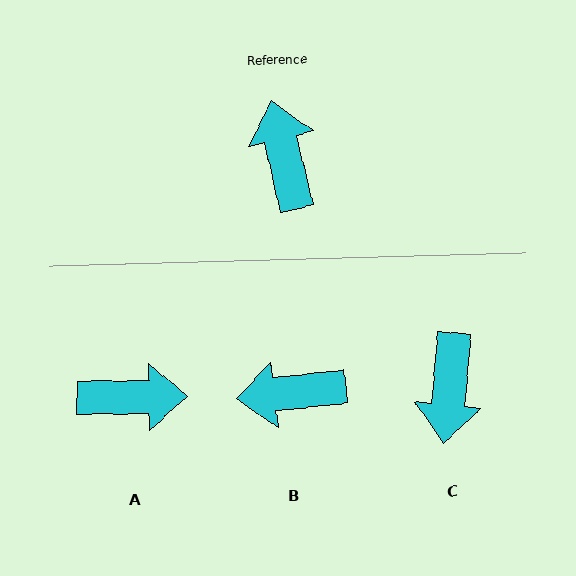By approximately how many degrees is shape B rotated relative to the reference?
Approximately 83 degrees counter-clockwise.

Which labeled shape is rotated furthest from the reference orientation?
C, about 161 degrees away.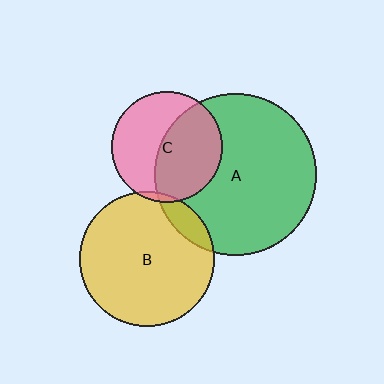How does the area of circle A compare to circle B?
Approximately 1.4 times.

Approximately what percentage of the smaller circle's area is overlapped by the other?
Approximately 5%.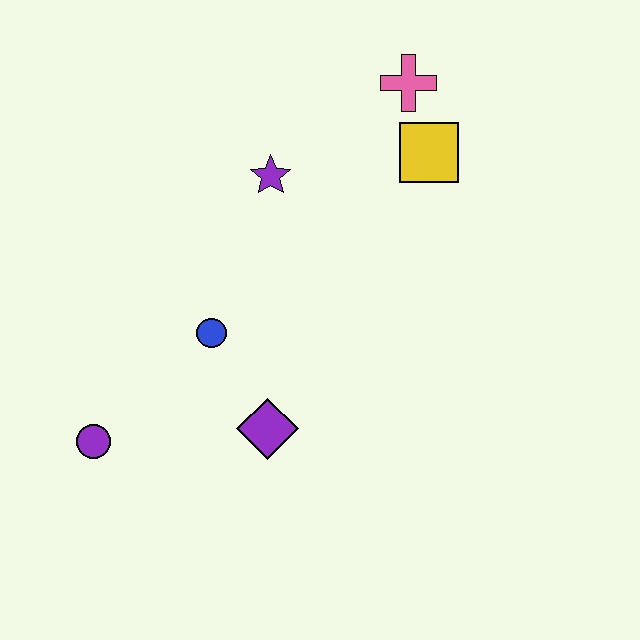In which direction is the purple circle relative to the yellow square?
The purple circle is to the left of the yellow square.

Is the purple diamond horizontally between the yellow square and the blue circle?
Yes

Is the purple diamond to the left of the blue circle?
No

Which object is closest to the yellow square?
The pink cross is closest to the yellow square.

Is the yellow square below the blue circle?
No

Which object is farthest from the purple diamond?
The pink cross is farthest from the purple diamond.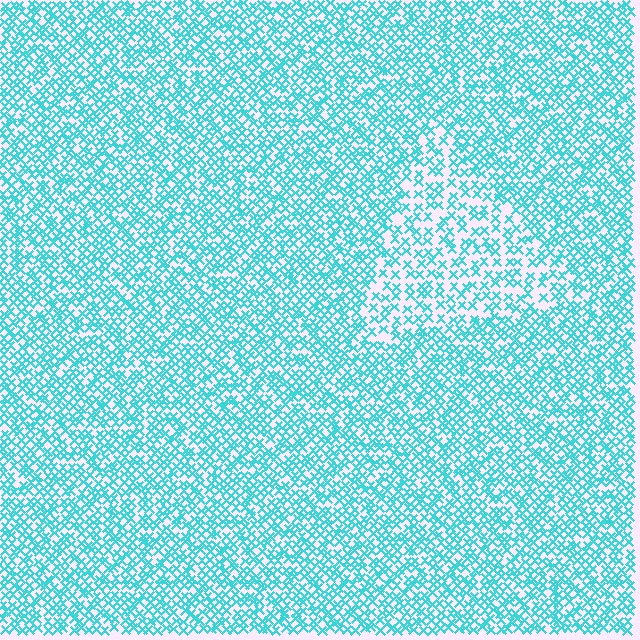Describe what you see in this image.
The image contains small cyan elements arranged at two different densities. A triangle-shaped region is visible where the elements are less densely packed than the surrounding area.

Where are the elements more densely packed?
The elements are more densely packed outside the triangle boundary.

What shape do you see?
I see a triangle.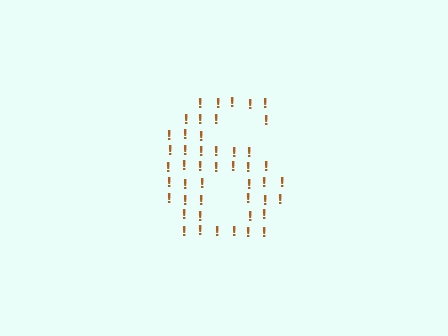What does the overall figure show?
The overall figure shows the digit 6.